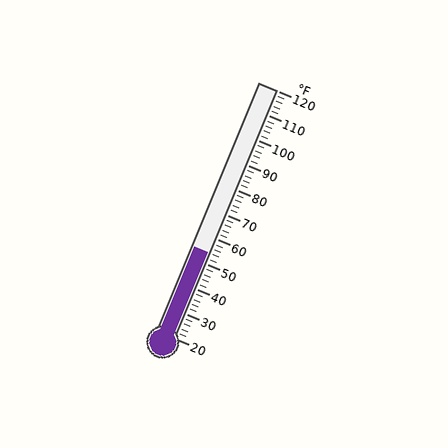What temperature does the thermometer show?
The thermometer shows approximately 54°F.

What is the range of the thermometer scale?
The thermometer scale ranges from 20°F to 120°F.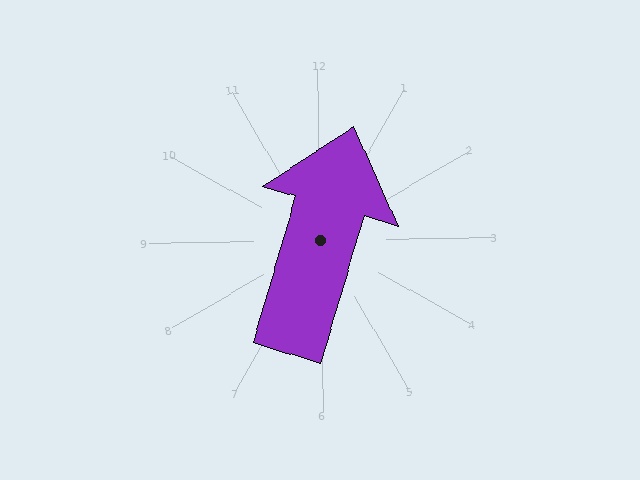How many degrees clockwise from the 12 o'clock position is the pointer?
Approximately 17 degrees.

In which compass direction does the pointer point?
North.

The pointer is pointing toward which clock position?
Roughly 1 o'clock.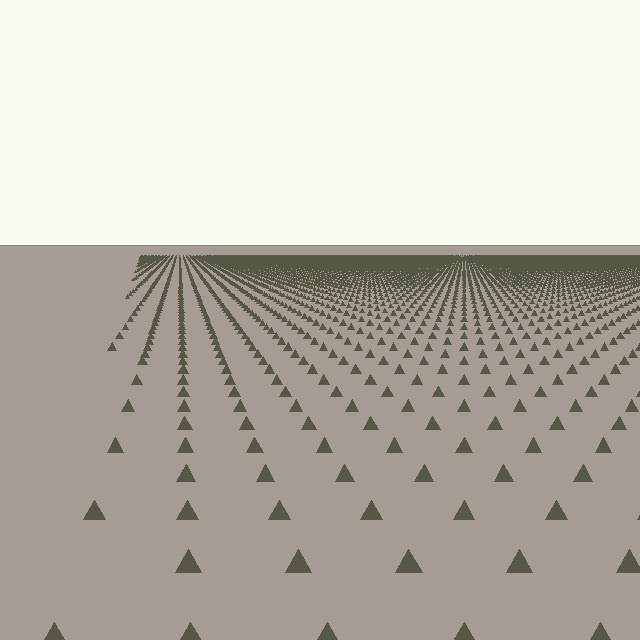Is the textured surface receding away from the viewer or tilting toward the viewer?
The surface is receding away from the viewer. Texture elements get smaller and denser toward the top.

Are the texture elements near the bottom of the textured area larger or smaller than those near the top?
Larger. Near the bottom, elements are closer to the viewer and appear at a bigger on-screen size.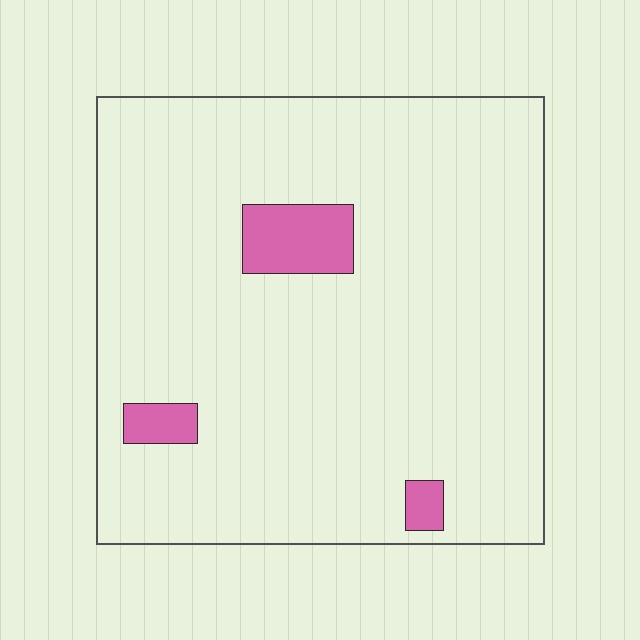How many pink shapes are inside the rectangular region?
3.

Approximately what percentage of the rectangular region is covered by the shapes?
Approximately 5%.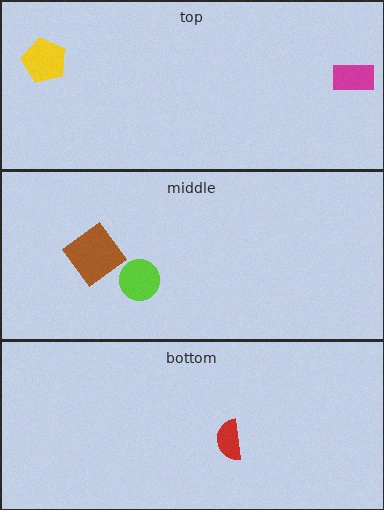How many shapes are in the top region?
2.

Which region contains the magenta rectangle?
The top region.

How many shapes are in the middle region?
2.